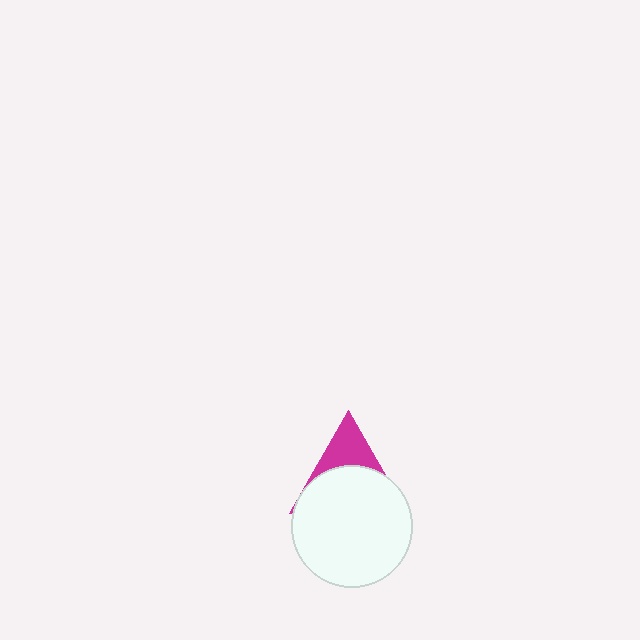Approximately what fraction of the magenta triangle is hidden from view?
Roughly 66% of the magenta triangle is hidden behind the white circle.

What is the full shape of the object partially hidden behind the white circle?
The partially hidden object is a magenta triangle.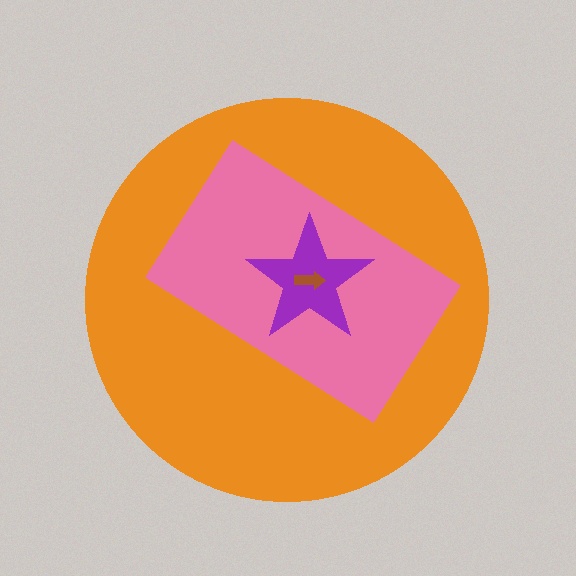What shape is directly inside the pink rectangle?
The purple star.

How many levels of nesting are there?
4.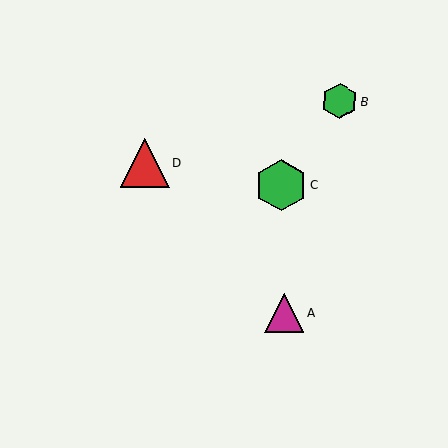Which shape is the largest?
The green hexagon (labeled C) is the largest.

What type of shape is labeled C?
Shape C is a green hexagon.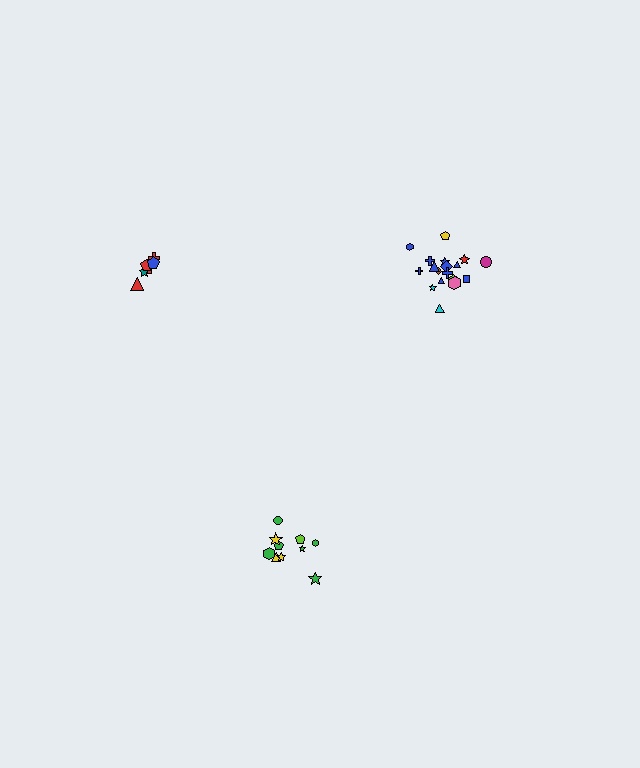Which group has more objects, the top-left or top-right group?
The top-right group.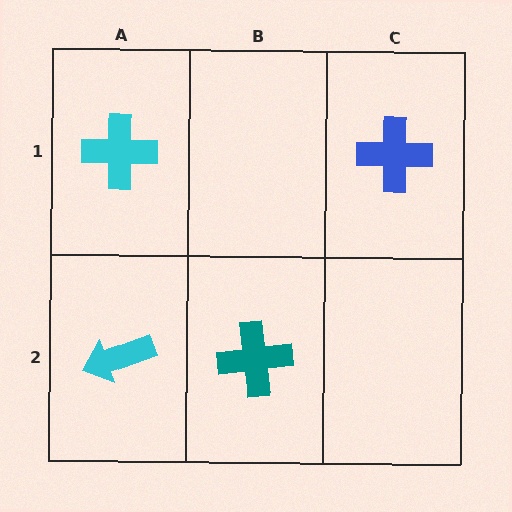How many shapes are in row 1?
2 shapes.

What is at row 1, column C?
A blue cross.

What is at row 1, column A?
A cyan cross.